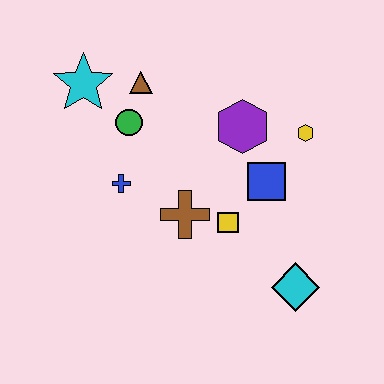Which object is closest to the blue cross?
The green circle is closest to the blue cross.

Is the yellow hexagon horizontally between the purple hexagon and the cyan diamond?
No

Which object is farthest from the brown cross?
The cyan star is farthest from the brown cross.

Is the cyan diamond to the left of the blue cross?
No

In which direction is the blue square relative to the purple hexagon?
The blue square is below the purple hexagon.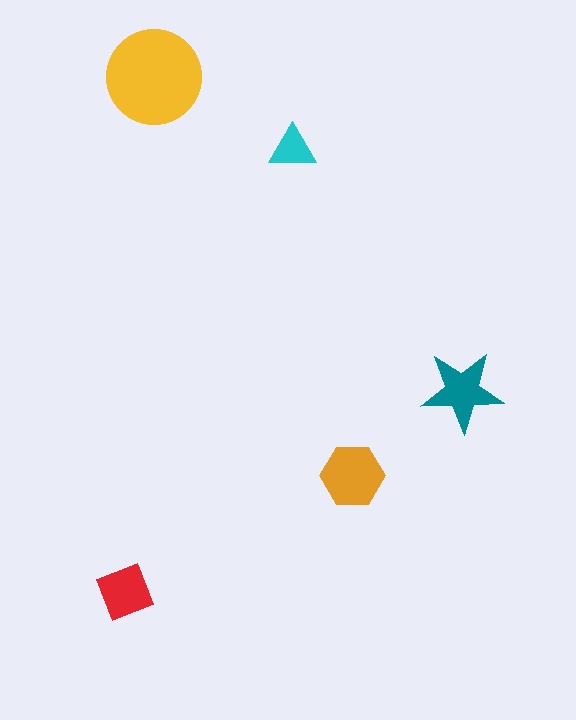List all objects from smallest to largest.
The cyan triangle, the red diamond, the teal star, the orange hexagon, the yellow circle.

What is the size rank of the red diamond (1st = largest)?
4th.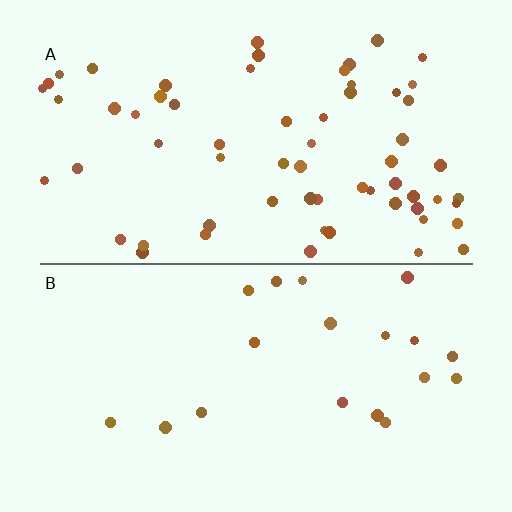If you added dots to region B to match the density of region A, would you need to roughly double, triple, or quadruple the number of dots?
Approximately triple.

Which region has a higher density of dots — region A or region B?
A (the top).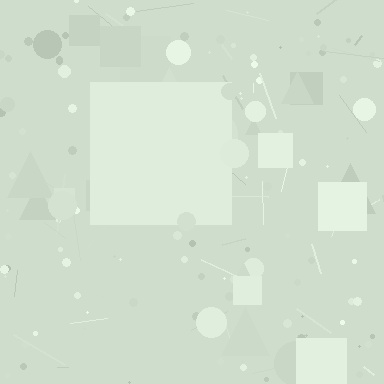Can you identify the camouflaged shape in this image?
The camouflaged shape is a square.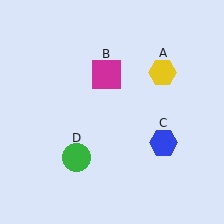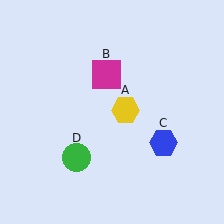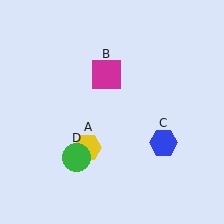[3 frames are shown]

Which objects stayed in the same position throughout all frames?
Magenta square (object B) and blue hexagon (object C) and green circle (object D) remained stationary.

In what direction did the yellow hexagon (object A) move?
The yellow hexagon (object A) moved down and to the left.